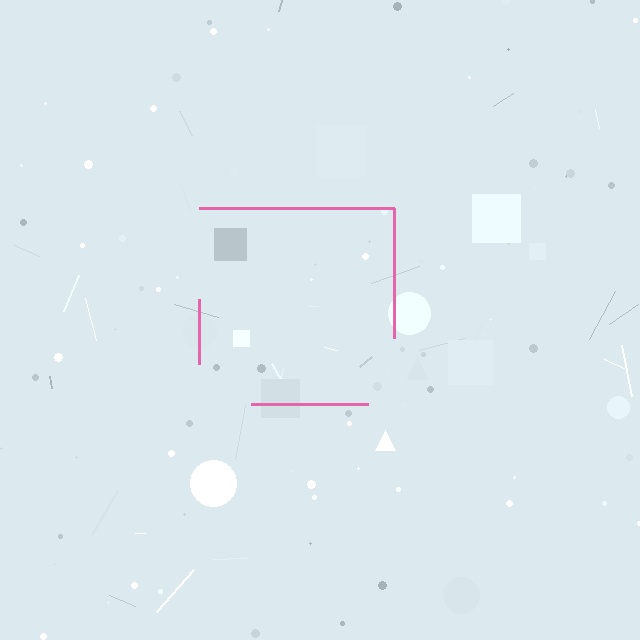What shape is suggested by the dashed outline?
The dashed outline suggests a square.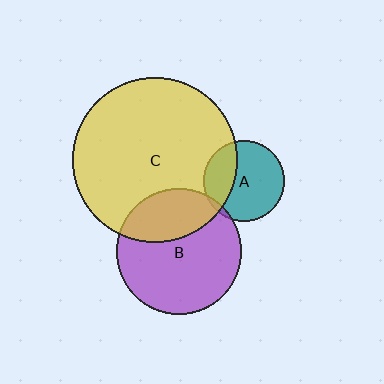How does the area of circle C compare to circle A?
Approximately 4.2 times.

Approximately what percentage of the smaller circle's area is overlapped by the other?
Approximately 30%.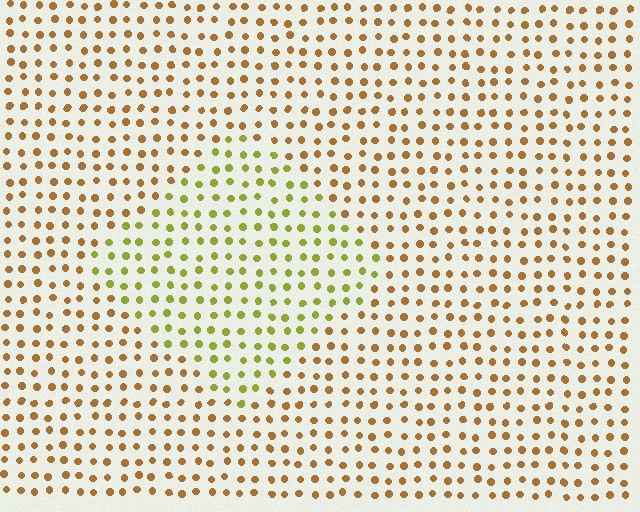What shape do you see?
I see a diamond.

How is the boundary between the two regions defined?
The boundary is defined purely by a slight shift in hue (about 40 degrees). Spacing, size, and orientation are identical on both sides.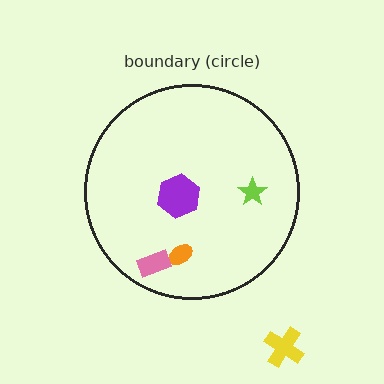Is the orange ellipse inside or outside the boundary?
Inside.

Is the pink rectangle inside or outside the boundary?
Inside.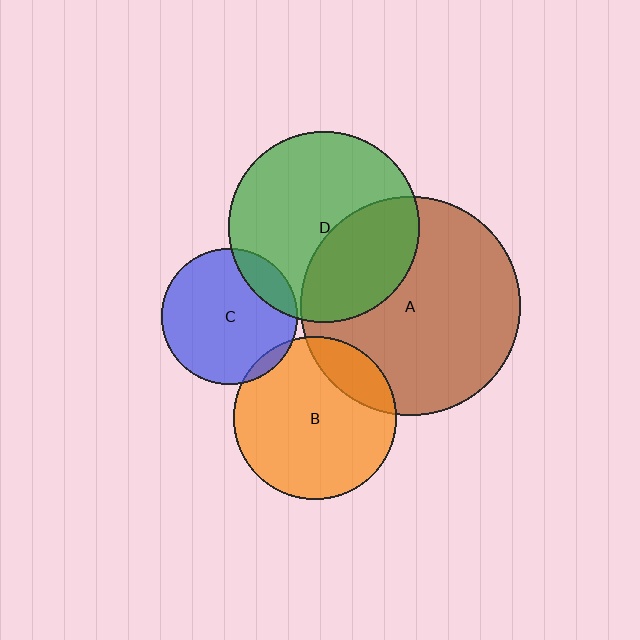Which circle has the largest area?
Circle A (brown).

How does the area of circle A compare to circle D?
Approximately 1.3 times.